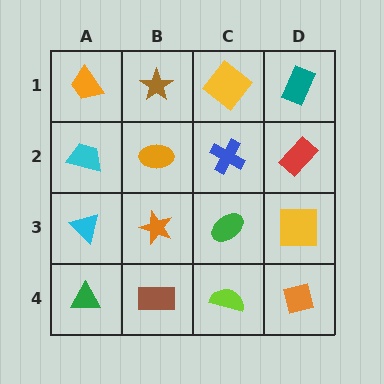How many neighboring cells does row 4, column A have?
2.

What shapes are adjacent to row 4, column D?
A yellow square (row 3, column D), a lime semicircle (row 4, column C).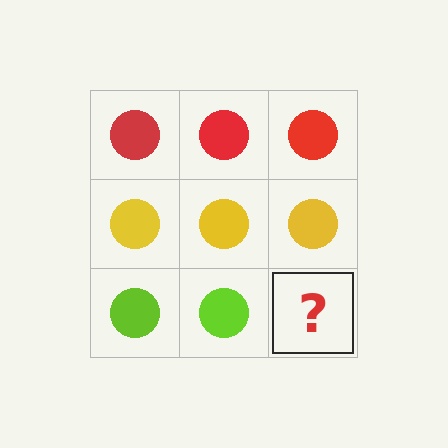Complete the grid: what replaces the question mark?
The question mark should be replaced with a lime circle.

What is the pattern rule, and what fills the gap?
The rule is that each row has a consistent color. The gap should be filled with a lime circle.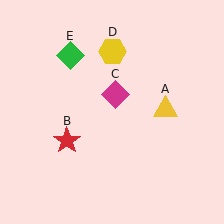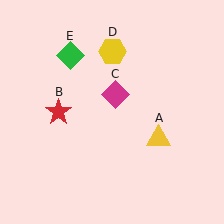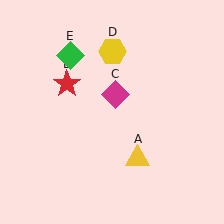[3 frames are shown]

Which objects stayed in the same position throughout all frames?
Magenta diamond (object C) and yellow hexagon (object D) and green diamond (object E) remained stationary.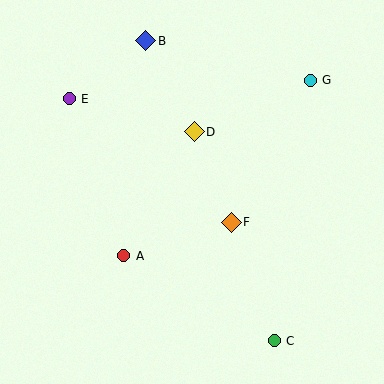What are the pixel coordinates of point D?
Point D is at (194, 132).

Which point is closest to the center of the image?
Point F at (231, 222) is closest to the center.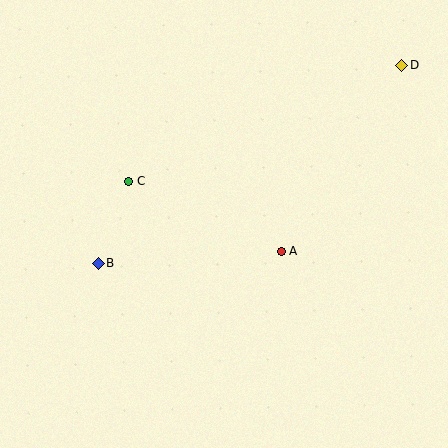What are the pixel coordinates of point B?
Point B is at (98, 263).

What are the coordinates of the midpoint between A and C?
The midpoint between A and C is at (205, 217).